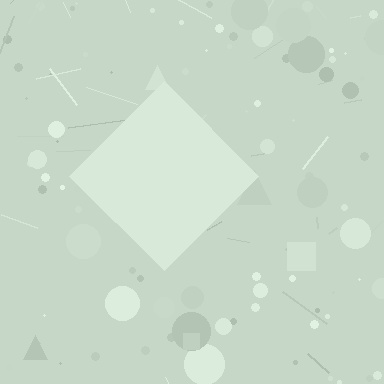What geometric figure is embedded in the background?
A diamond is embedded in the background.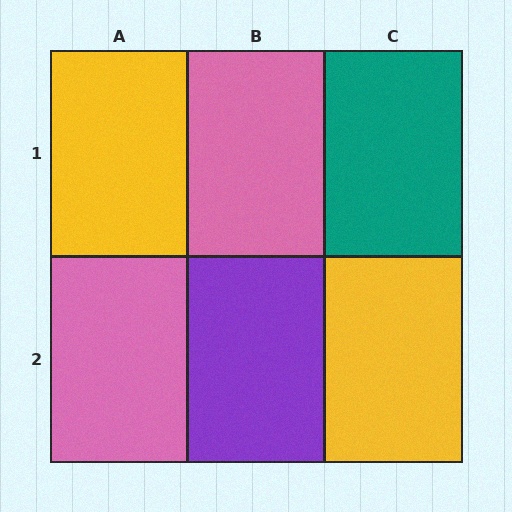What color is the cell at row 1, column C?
Teal.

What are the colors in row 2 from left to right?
Pink, purple, yellow.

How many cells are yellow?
2 cells are yellow.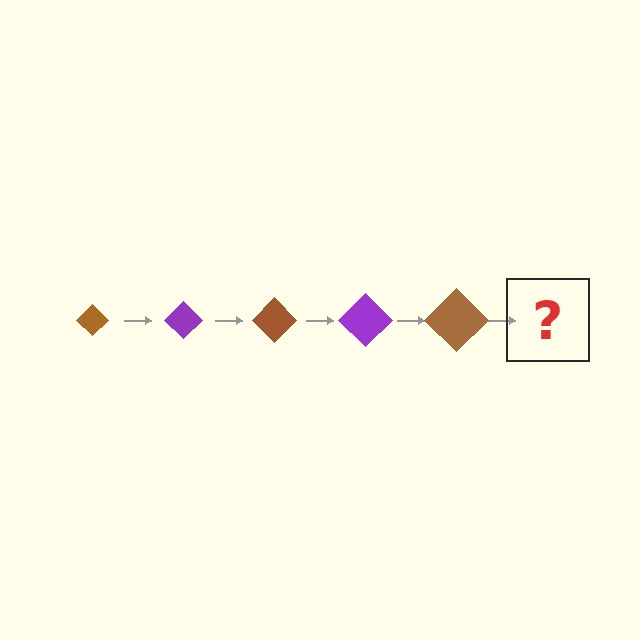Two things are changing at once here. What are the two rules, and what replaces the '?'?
The two rules are that the diamond grows larger each step and the color cycles through brown and purple. The '?' should be a purple diamond, larger than the previous one.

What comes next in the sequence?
The next element should be a purple diamond, larger than the previous one.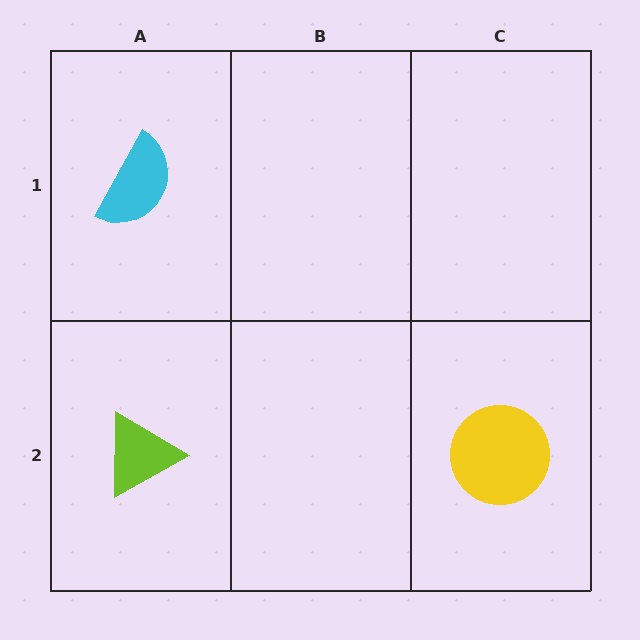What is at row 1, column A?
A cyan semicircle.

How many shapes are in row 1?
1 shape.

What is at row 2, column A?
A lime triangle.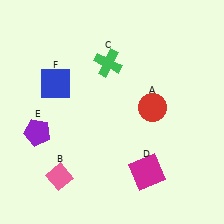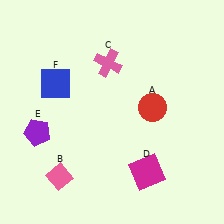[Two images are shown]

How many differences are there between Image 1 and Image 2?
There is 1 difference between the two images.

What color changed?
The cross (C) changed from green in Image 1 to pink in Image 2.